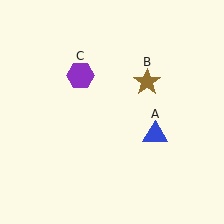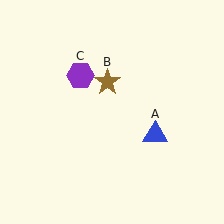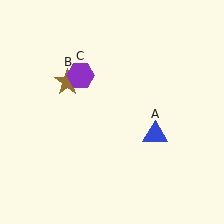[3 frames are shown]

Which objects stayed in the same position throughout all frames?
Blue triangle (object A) and purple hexagon (object C) remained stationary.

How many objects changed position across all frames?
1 object changed position: brown star (object B).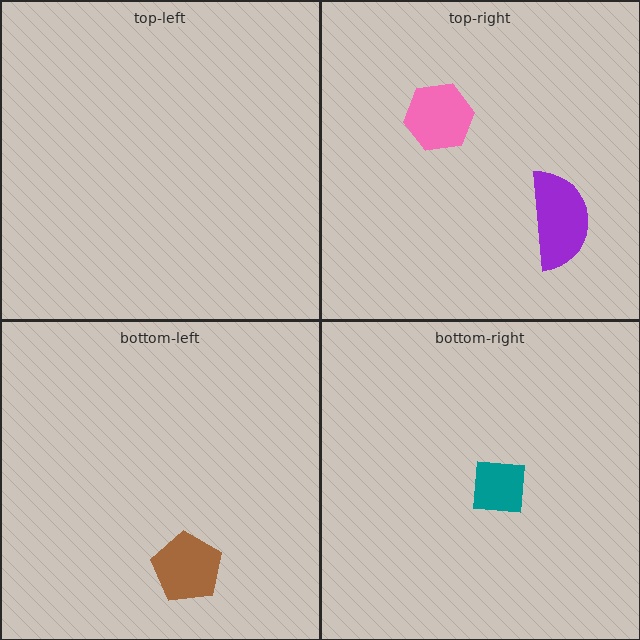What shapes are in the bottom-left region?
The brown pentagon.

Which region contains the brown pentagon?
The bottom-left region.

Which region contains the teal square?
The bottom-right region.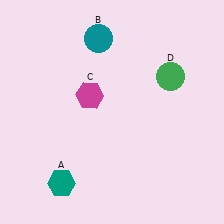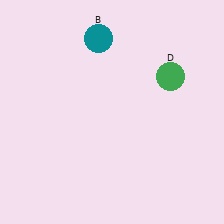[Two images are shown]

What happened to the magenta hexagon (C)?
The magenta hexagon (C) was removed in Image 2. It was in the top-left area of Image 1.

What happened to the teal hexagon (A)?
The teal hexagon (A) was removed in Image 2. It was in the bottom-left area of Image 1.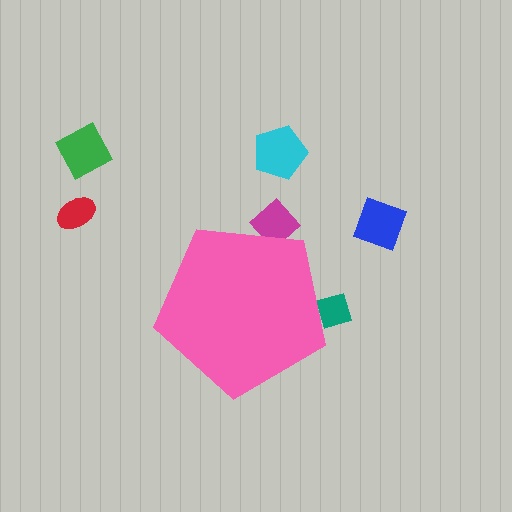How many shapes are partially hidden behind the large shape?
2 shapes are partially hidden.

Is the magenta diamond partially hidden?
Yes, the magenta diamond is partially hidden behind the pink pentagon.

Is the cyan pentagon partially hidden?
No, the cyan pentagon is fully visible.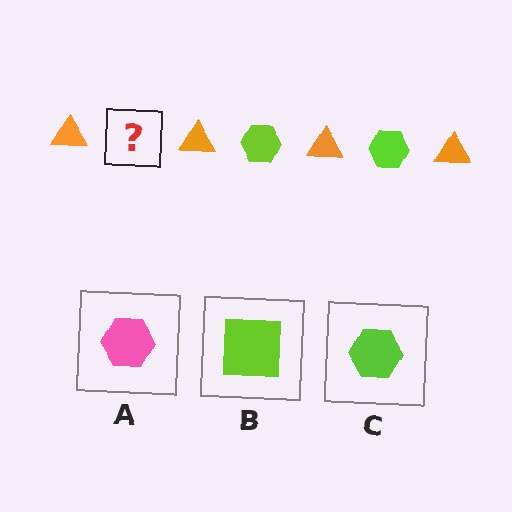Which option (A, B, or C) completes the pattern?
C.